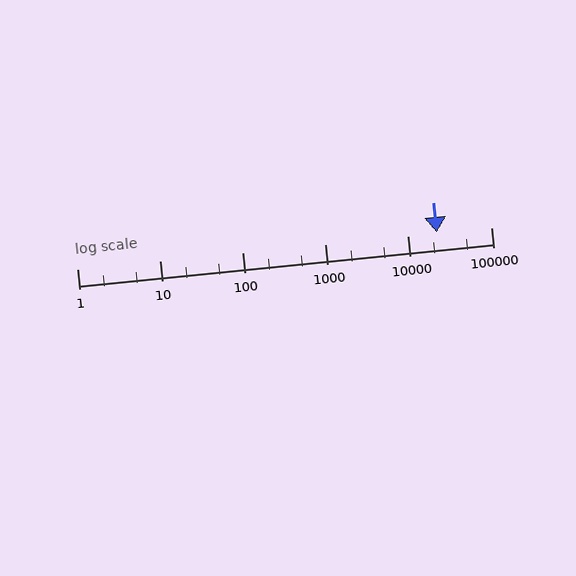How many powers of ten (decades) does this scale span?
The scale spans 5 decades, from 1 to 100000.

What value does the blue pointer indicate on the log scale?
The pointer indicates approximately 22000.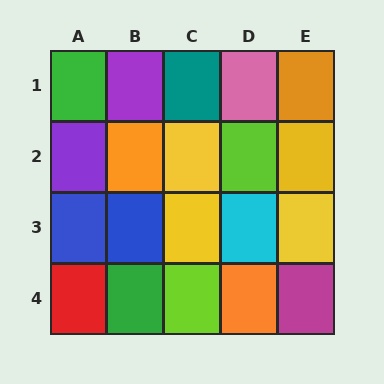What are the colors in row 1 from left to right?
Green, purple, teal, pink, orange.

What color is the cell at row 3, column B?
Blue.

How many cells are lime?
2 cells are lime.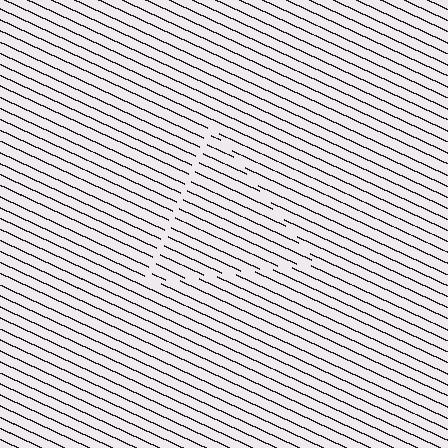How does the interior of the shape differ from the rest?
The interior of the shape contains the same grating, shifted by half a period — the contour is defined by the phase discontinuity where line-ends from the inner and outer gratings abut.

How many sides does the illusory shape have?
3 sides — the line-ends trace a triangle.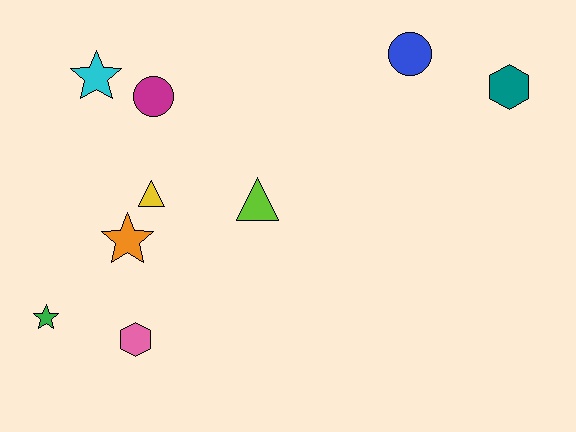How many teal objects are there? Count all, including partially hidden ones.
There is 1 teal object.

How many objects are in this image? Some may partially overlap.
There are 9 objects.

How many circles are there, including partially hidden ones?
There are 2 circles.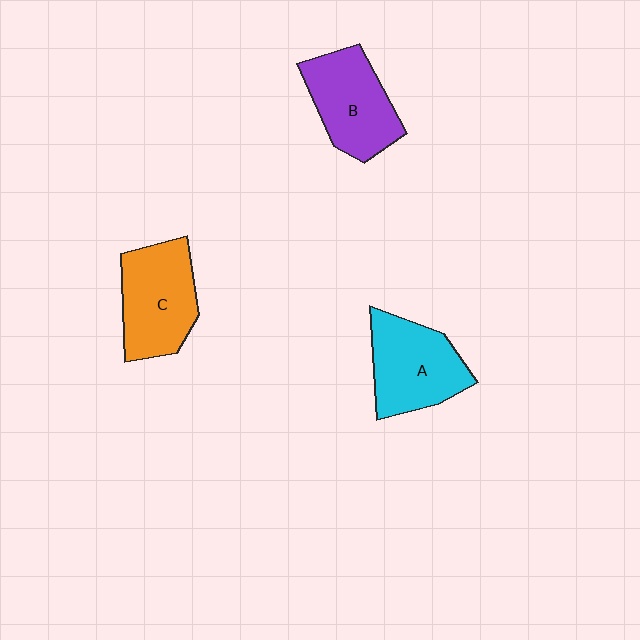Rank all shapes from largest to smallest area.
From largest to smallest: C (orange), A (cyan), B (purple).